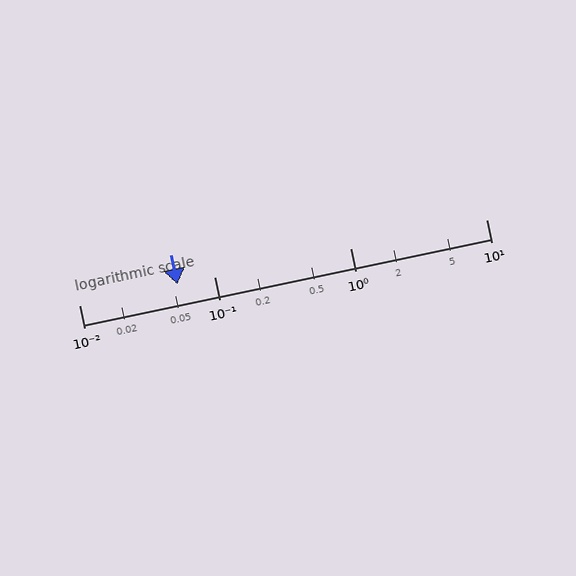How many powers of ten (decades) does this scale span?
The scale spans 3 decades, from 0.01 to 10.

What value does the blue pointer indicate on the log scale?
The pointer indicates approximately 0.053.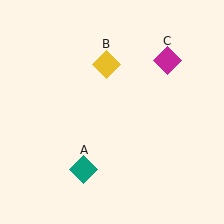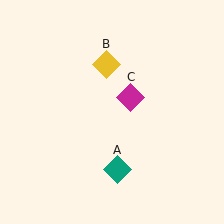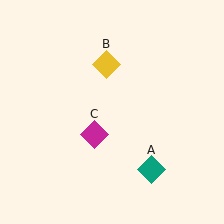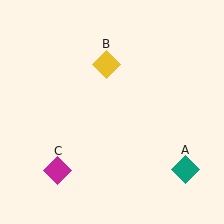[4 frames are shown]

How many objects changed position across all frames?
2 objects changed position: teal diamond (object A), magenta diamond (object C).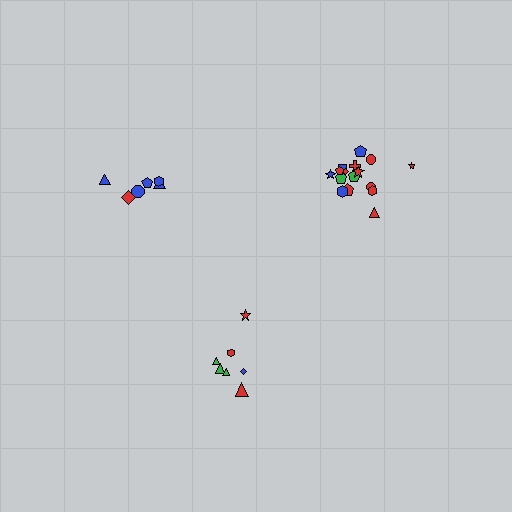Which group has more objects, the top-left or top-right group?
The top-right group.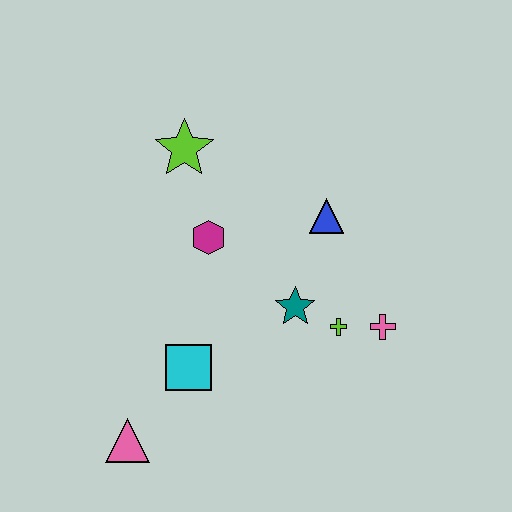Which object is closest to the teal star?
The lime cross is closest to the teal star.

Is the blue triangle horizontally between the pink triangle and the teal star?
No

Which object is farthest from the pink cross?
The pink triangle is farthest from the pink cross.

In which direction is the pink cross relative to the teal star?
The pink cross is to the right of the teal star.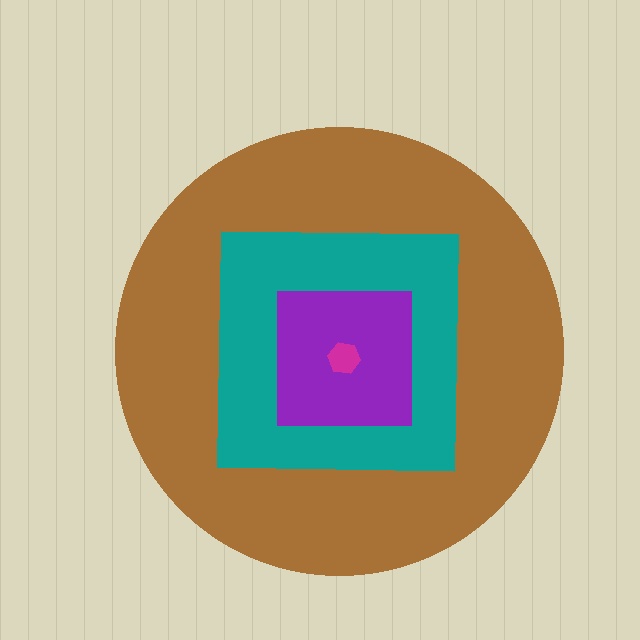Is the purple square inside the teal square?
Yes.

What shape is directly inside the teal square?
The purple square.